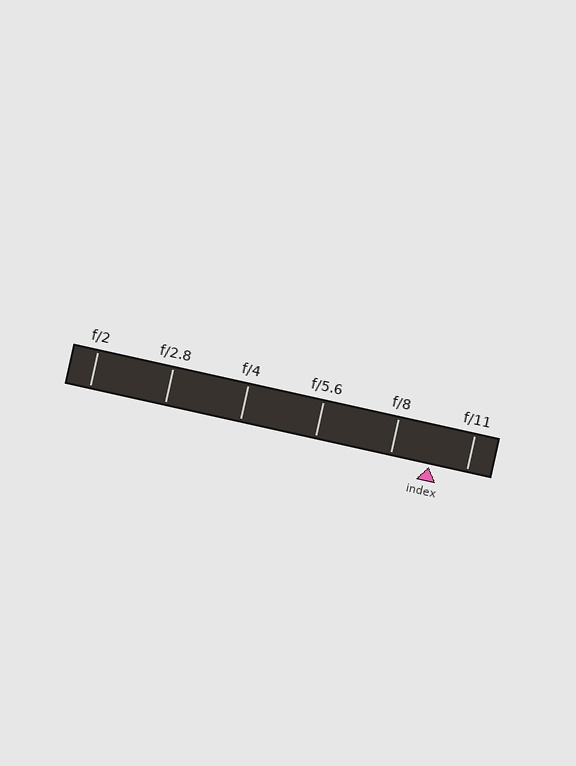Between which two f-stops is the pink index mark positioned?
The index mark is between f/8 and f/11.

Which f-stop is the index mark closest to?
The index mark is closest to f/11.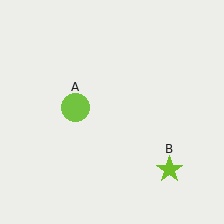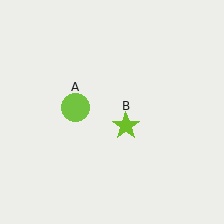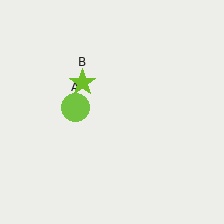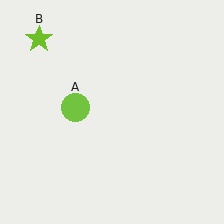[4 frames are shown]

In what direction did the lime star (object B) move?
The lime star (object B) moved up and to the left.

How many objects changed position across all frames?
1 object changed position: lime star (object B).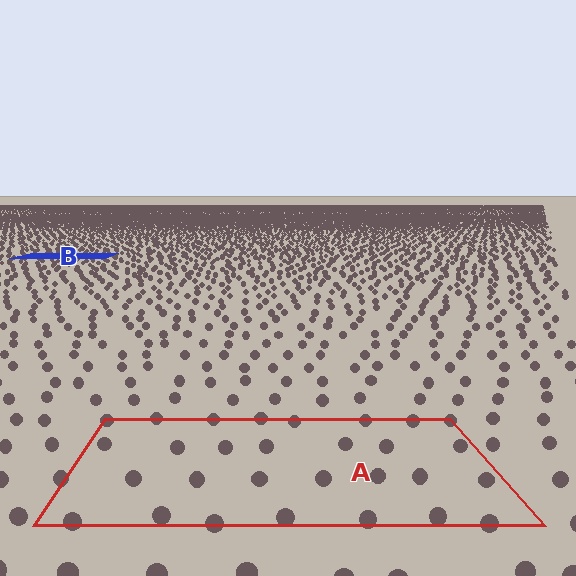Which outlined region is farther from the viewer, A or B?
Region B is farther from the viewer — the texture elements inside it appear smaller and more densely packed.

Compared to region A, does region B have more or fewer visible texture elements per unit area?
Region B has more texture elements per unit area — they are packed more densely because it is farther away.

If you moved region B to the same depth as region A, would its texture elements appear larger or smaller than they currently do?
They would appear larger. At a closer depth, the same texture elements are projected at a bigger on-screen size.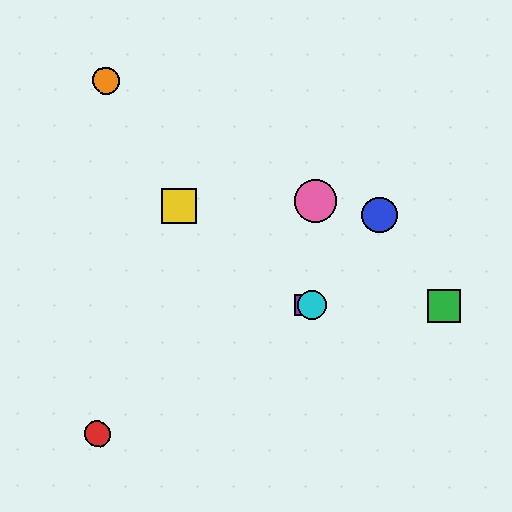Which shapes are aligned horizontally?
The green square, the purple square, the cyan circle are aligned horizontally.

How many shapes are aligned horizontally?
3 shapes (the green square, the purple square, the cyan circle) are aligned horizontally.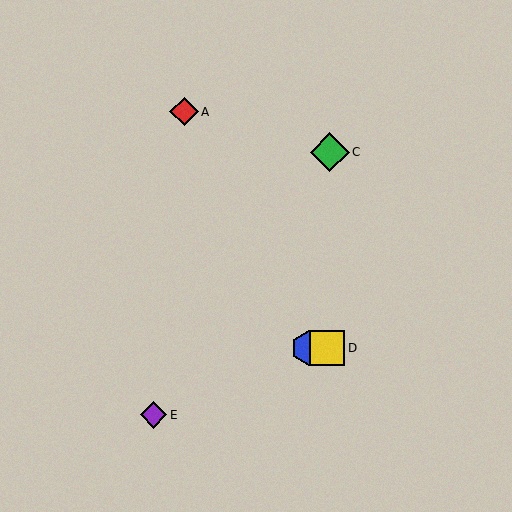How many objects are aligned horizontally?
2 objects (B, D) are aligned horizontally.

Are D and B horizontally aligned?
Yes, both are at y≈348.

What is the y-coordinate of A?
Object A is at y≈112.